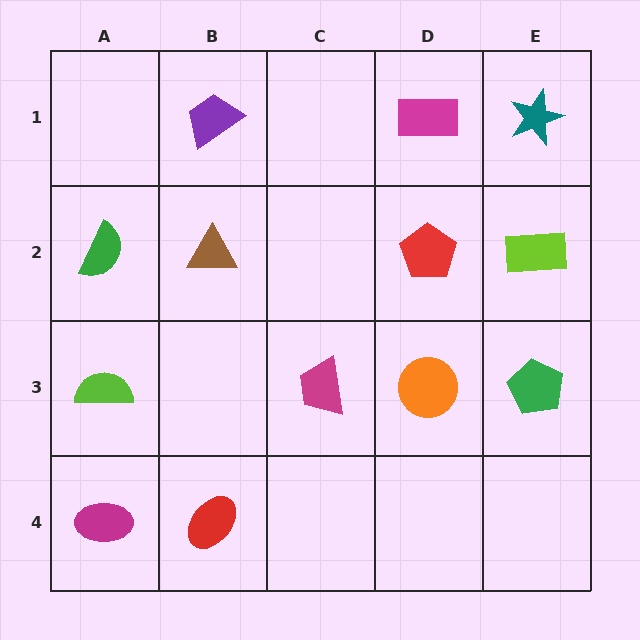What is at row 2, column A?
A green semicircle.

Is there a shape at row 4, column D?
No, that cell is empty.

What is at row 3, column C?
A magenta trapezoid.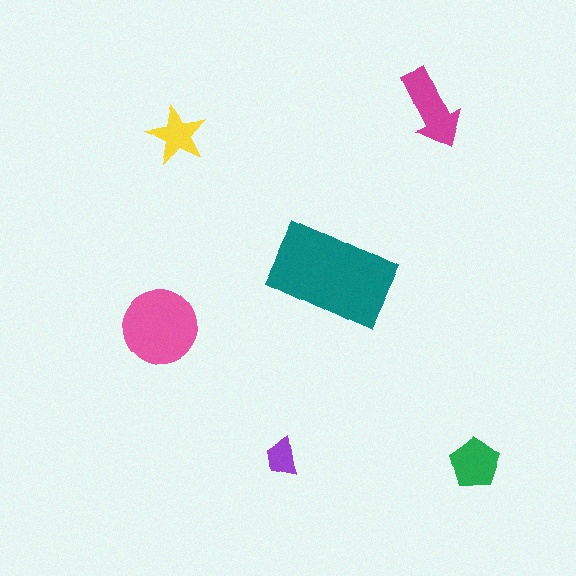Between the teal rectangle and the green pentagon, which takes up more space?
The teal rectangle.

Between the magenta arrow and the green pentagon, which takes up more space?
The magenta arrow.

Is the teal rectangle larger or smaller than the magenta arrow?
Larger.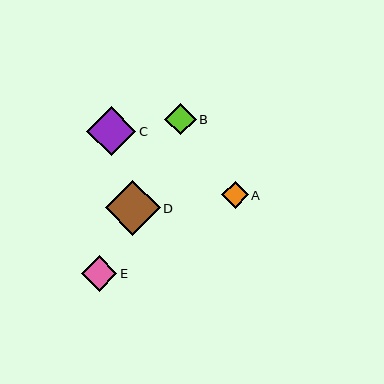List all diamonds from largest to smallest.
From largest to smallest: D, C, E, B, A.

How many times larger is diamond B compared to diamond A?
Diamond B is approximately 1.2 times the size of diamond A.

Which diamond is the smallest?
Diamond A is the smallest with a size of approximately 27 pixels.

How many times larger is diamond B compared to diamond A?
Diamond B is approximately 1.2 times the size of diamond A.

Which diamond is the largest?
Diamond D is the largest with a size of approximately 55 pixels.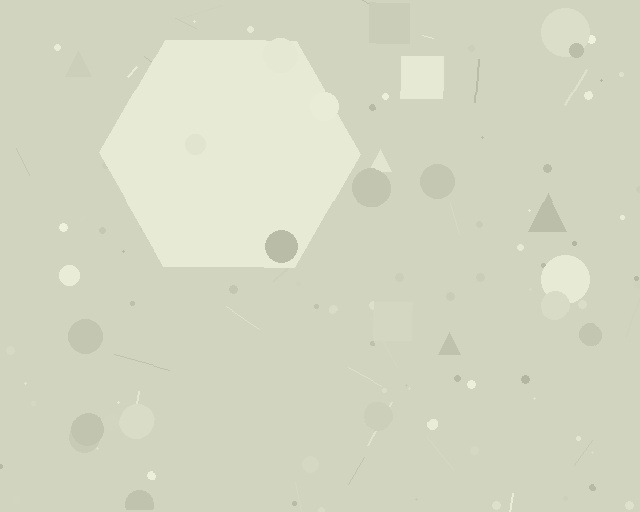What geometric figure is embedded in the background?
A hexagon is embedded in the background.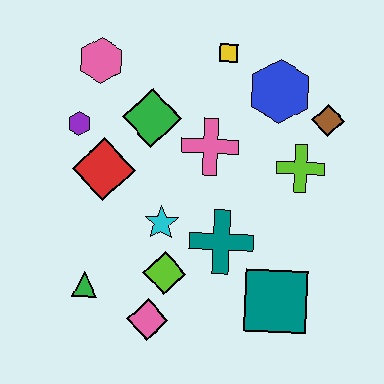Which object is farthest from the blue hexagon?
The green triangle is farthest from the blue hexagon.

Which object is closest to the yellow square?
The blue hexagon is closest to the yellow square.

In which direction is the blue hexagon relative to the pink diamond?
The blue hexagon is above the pink diamond.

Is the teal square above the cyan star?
No